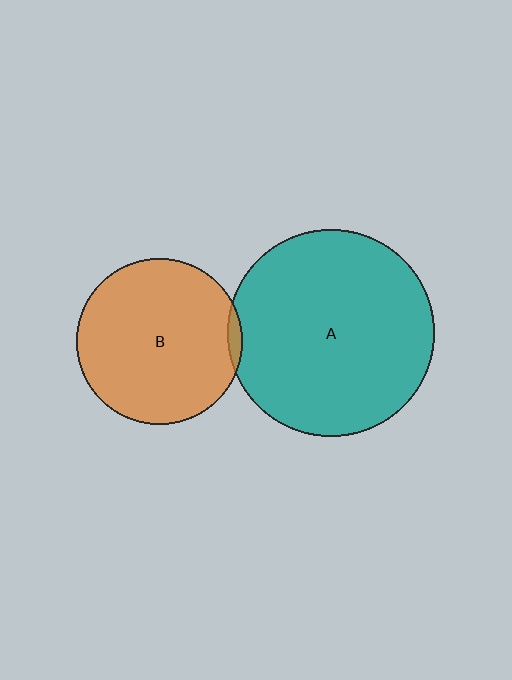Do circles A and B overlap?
Yes.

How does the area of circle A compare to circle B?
Approximately 1.5 times.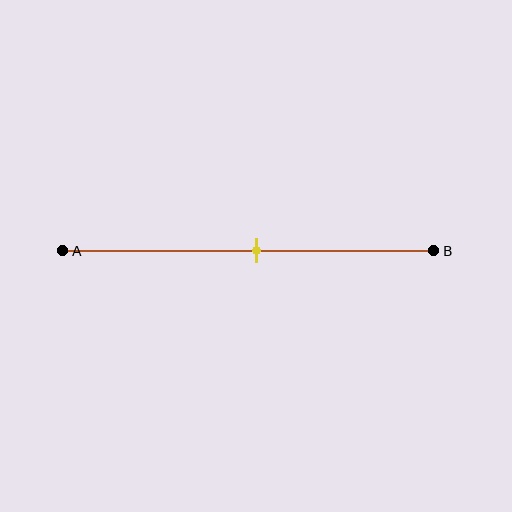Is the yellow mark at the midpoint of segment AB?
Yes, the mark is approximately at the midpoint.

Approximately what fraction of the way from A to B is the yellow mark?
The yellow mark is approximately 50% of the way from A to B.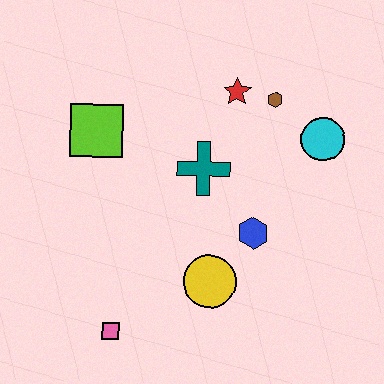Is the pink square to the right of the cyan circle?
No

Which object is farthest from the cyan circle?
The pink square is farthest from the cyan circle.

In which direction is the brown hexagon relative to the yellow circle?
The brown hexagon is above the yellow circle.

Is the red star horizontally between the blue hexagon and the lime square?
Yes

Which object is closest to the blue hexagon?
The yellow circle is closest to the blue hexagon.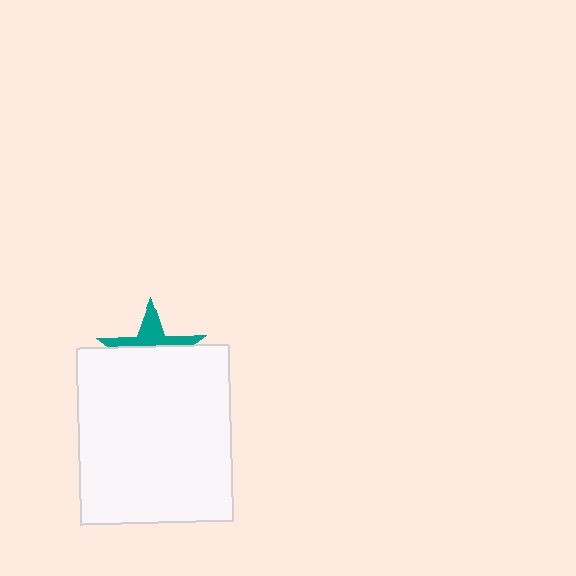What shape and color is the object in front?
The object in front is a white rectangle.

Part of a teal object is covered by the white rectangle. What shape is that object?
It is a star.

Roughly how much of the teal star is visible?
A small part of it is visible (roughly 35%).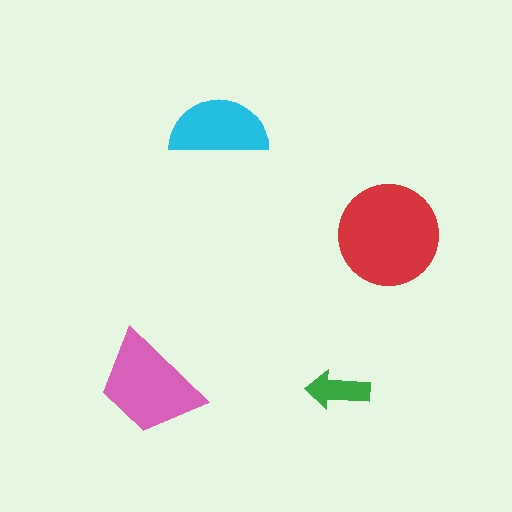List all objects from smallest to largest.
The green arrow, the cyan semicircle, the pink trapezoid, the red circle.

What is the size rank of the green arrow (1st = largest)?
4th.